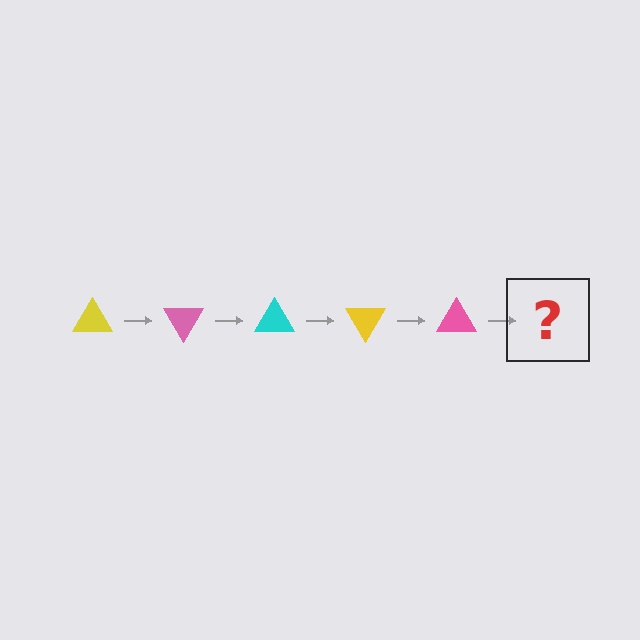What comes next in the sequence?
The next element should be a cyan triangle, rotated 300 degrees from the start.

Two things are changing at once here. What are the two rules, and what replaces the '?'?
The two rules are that it rotates 60 degrees each step and the color cycles through yellow, pink, and cyan. The '?' should be a cyan triangle, rotated 300 degrees from the start.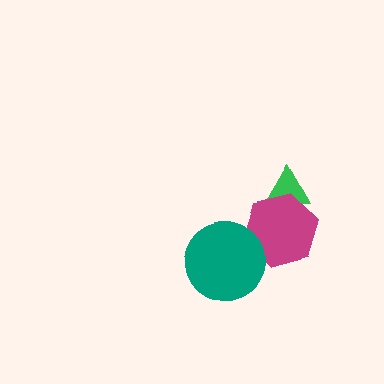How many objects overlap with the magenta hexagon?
2 objects overlap with the magenta hexagon.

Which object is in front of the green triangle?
The magenta hexagon is in front of the green triangle.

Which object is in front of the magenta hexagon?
The teal circle is in front of the magenta hexagon.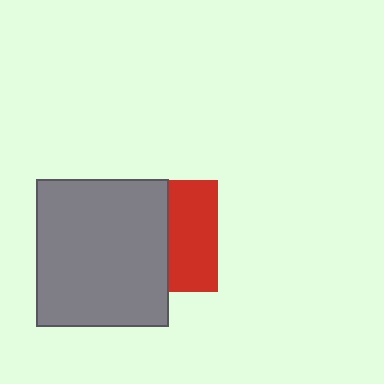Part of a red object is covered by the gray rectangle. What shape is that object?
It is a square.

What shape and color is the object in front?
The object in front is a gray rectangle.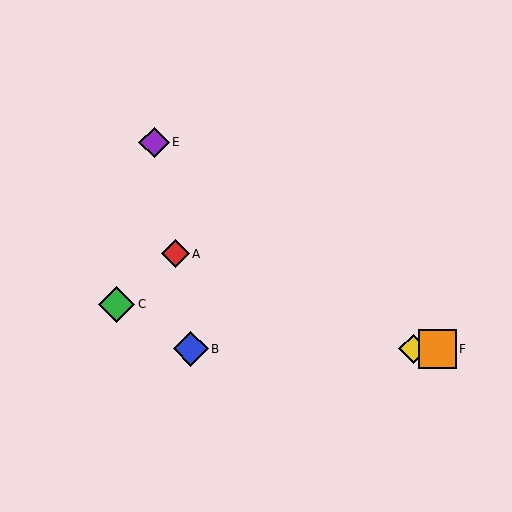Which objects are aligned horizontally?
Objects B, D, F are aligned horizontally.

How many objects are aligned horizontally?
3 objects (B, D, F) are aligned horizontally.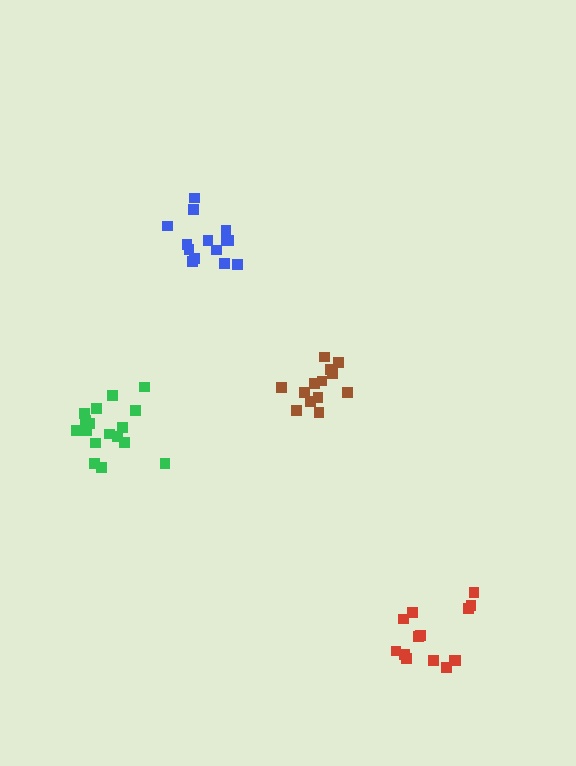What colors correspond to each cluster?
The clusters are colored: brown, green, blue, red.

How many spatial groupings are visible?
There are 4 spatial groupings.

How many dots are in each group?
Group 1: 13 dots, Group 2: 17 dots, Group 3: 14 dots, Group 4: 14 dots (58 total).